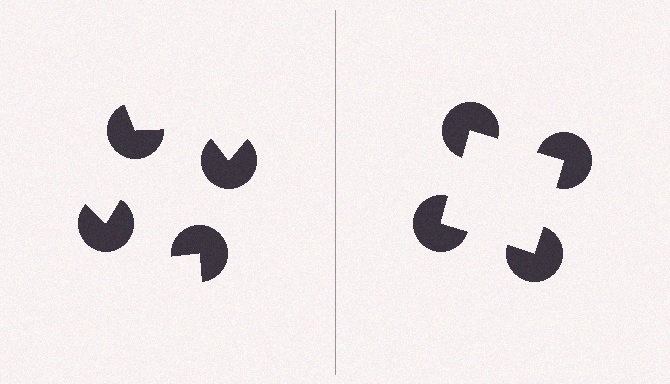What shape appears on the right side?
An illusory square.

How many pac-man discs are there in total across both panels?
8 — 4 on each side.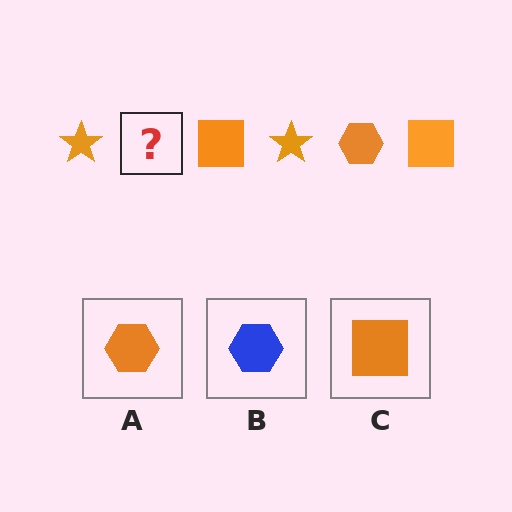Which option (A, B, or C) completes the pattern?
A.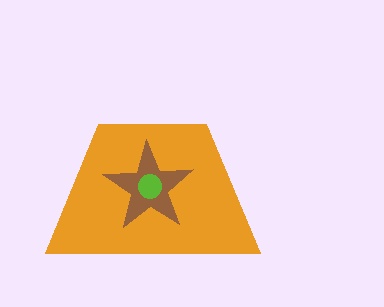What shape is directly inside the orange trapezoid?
The brown star.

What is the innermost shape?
The lime circle.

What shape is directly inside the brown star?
The lime circle.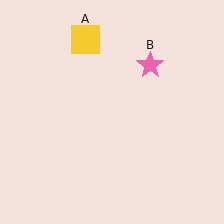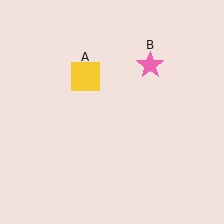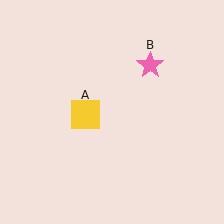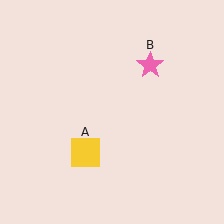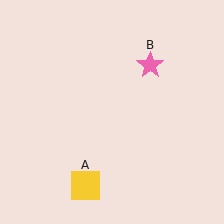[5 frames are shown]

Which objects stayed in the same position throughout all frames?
Pink star (object B) remained stationary.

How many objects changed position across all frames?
1 object changed position: yellow square (object A).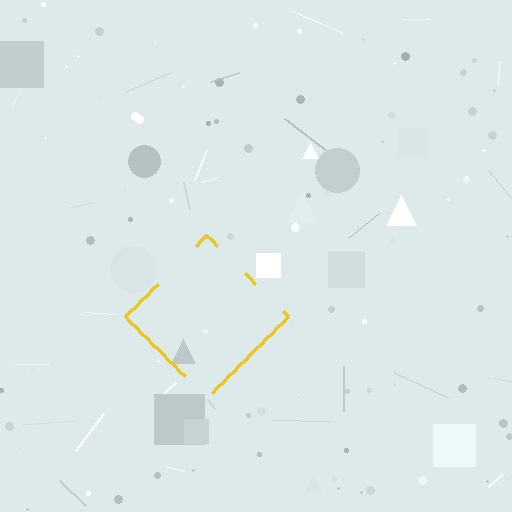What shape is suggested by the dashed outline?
The dashed outline suggests a diamond.